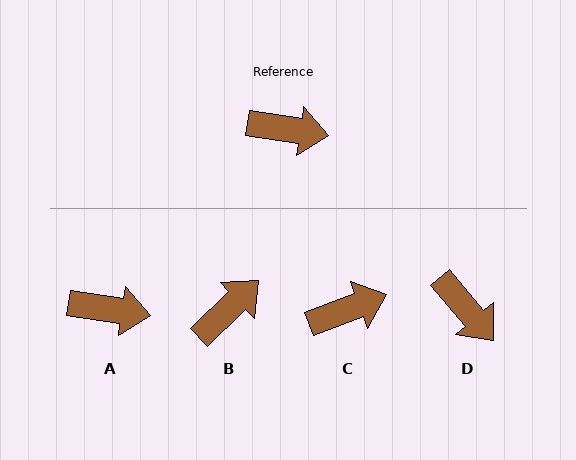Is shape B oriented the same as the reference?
No, it is off by about 52 degrees.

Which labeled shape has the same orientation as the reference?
A.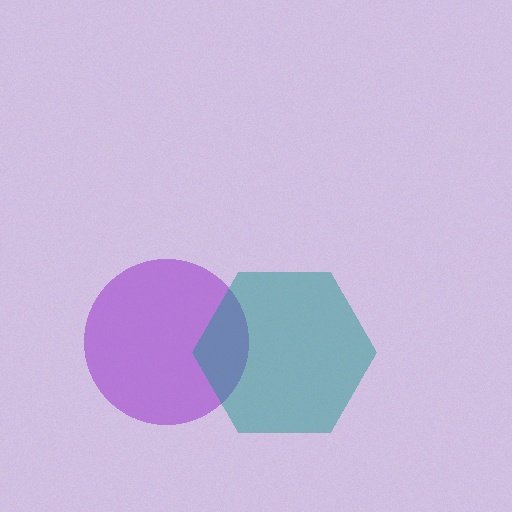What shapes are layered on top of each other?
The layered shapes are: a purple circle, a teal hexagon.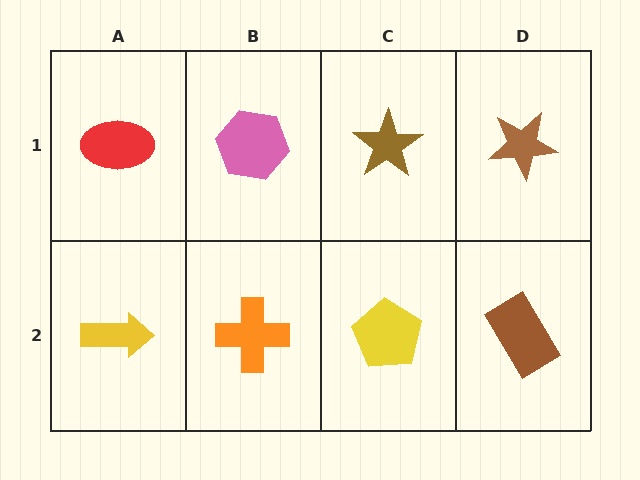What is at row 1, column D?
A brown star.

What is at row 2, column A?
A yellow arrow.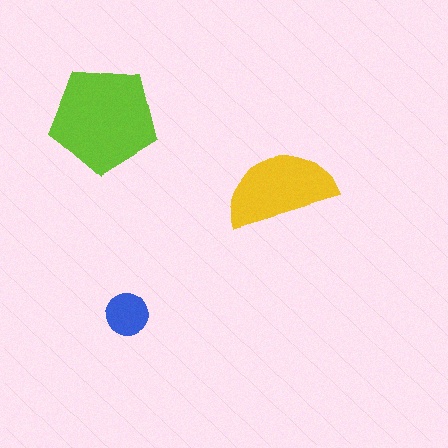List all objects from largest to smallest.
The lime pentagon, the yellow semicircle, the blue circle.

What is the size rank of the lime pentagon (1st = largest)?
1st.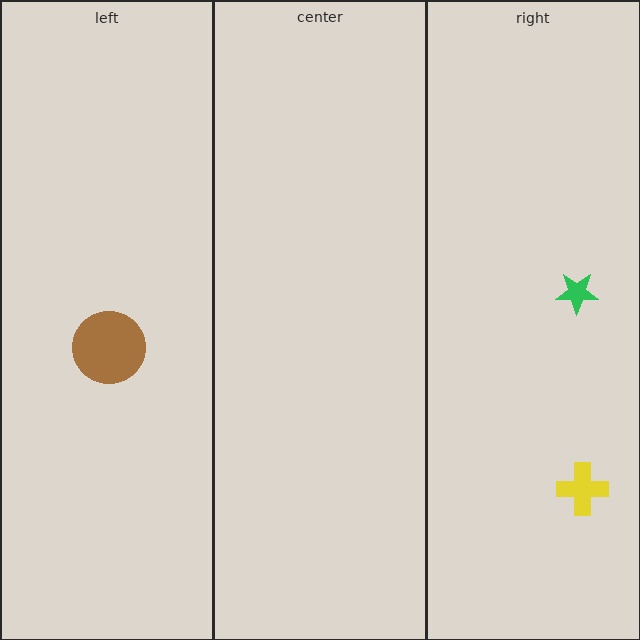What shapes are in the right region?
The yellow cross, the green star.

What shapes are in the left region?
The brown circle.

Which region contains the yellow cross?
The right region.